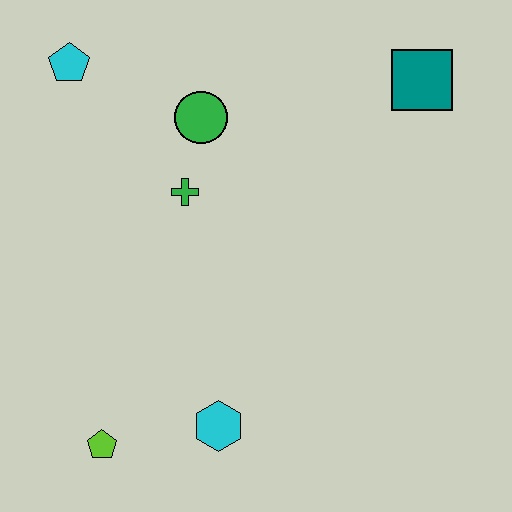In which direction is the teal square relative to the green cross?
The teal square is to the right of the green cross.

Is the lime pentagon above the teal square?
No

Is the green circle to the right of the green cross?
Yes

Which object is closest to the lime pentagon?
The cyan hexagon is closest to the lime pentagon.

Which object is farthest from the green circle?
The lime pentagon is farthest from the green circle.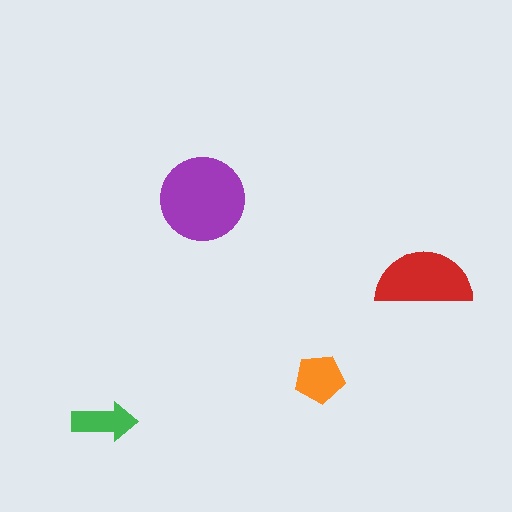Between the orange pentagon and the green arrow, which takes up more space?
The orange pentagon.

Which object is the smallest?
The green arrow.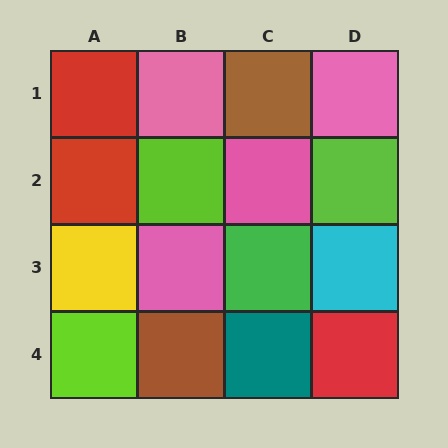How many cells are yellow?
1 cell is yellow.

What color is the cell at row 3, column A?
Yellow.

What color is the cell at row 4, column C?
Teal.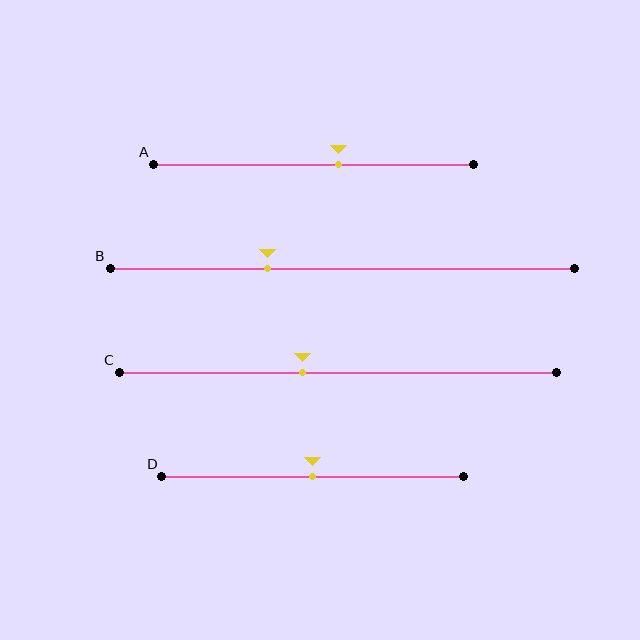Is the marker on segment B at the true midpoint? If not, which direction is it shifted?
No, the marker on segment B is shifted to the left by about 16% of the segment length.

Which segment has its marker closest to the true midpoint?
Segment D has its marker closest to the true midpoint.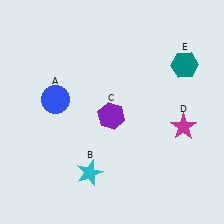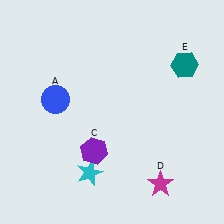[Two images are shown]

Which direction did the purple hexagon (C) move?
The purple hexagon (C) moved down.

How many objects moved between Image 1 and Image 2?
2 objects moved between the two images.